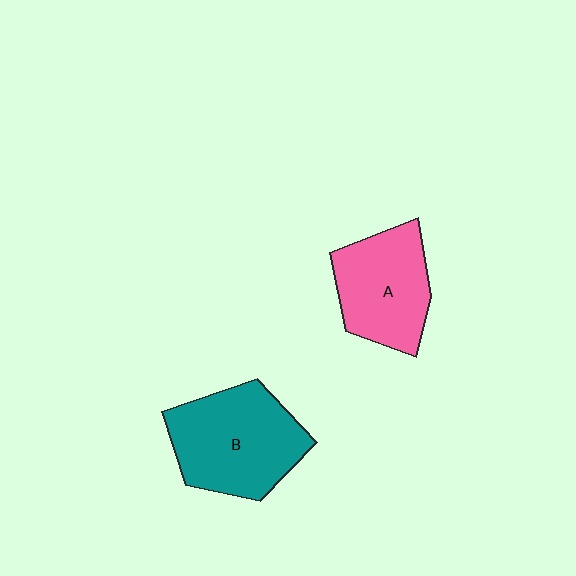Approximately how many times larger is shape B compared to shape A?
Approximately 1.2 times.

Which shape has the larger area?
Shape B (teal).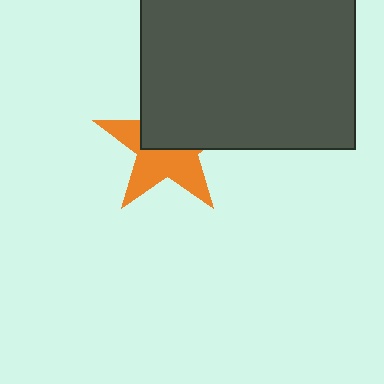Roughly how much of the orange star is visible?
About half of it is visible (roughly 52%).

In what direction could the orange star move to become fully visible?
The orange star could move down. That would shift it out from behind the dark gray rectangle entirely.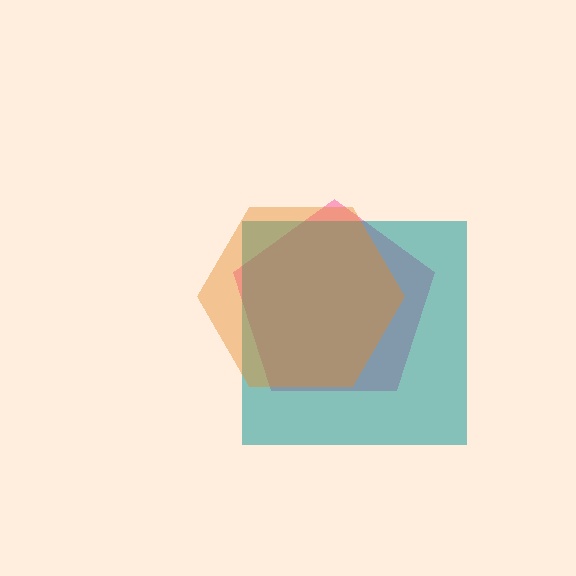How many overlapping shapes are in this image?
There are 3 overlapping shapes in the image.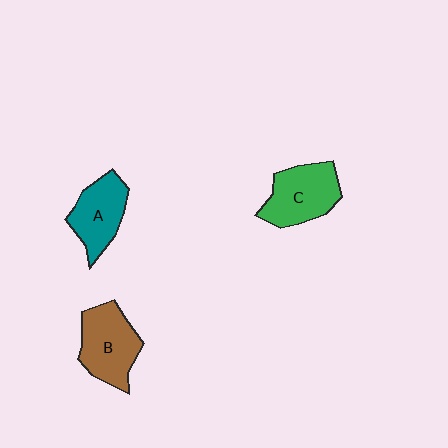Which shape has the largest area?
Shape B (brown).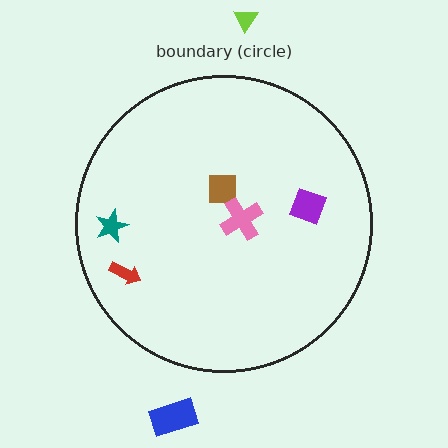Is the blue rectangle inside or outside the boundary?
Outside.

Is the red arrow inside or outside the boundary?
Inside.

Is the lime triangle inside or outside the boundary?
Outside.